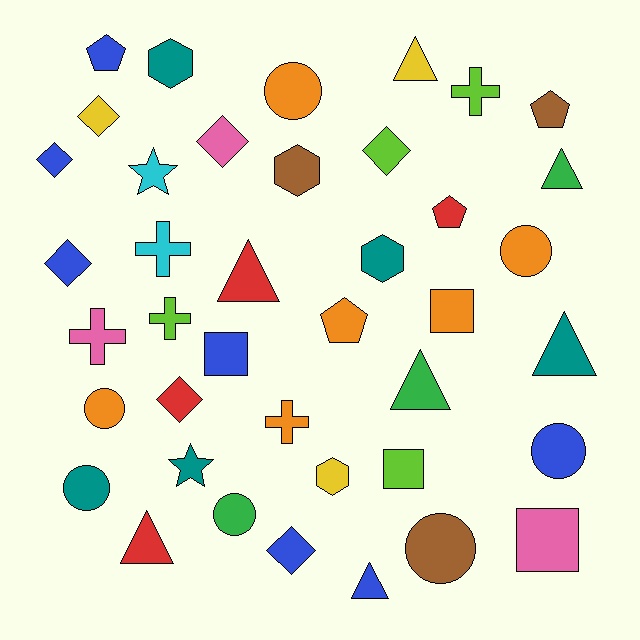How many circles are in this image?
There are 7 circles.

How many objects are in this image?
There are 40 objects.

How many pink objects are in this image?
There are 3 pink objects.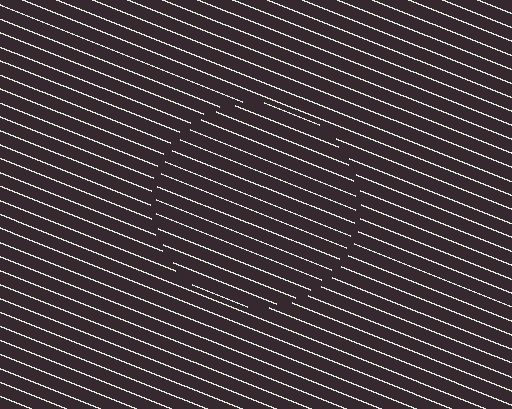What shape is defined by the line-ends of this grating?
An illusory circle. The interior of the shape contains the same grating, shifted by half a period — the contour is defined by the phase discontinuity where line-ends from the inner and outer gratings abut.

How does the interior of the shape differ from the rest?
The interior of the shape contains the same grating, shifted by half a period — the contour is defined by the phase discontinuity where line-ends from the inner and outer gratings abut.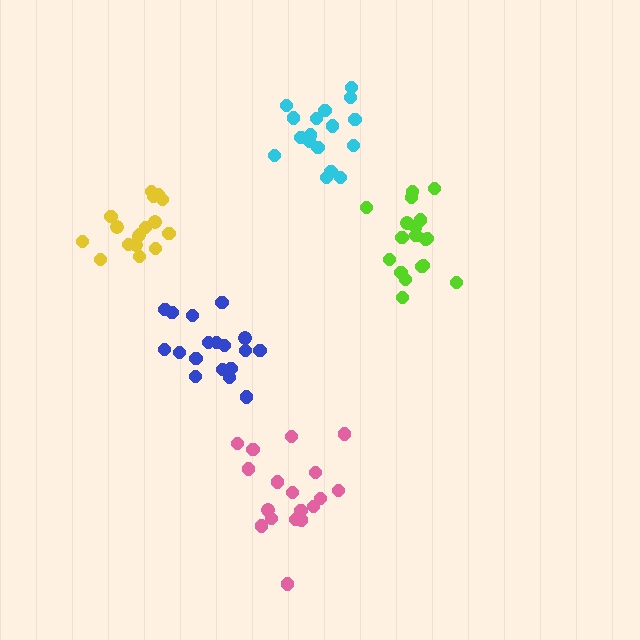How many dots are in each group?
Group 1: 17 dots, Group 2: 18 dots, Group 3: 17 dots, Group 4: 19 dots, Group 5: 18 dots (89 total).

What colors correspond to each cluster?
The clusters are colored: yellow, lime, cyan, blue, pink.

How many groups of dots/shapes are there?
There are 5 groups.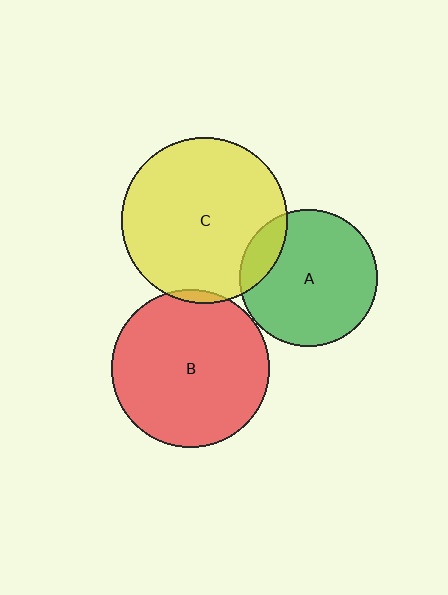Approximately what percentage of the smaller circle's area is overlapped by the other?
Approximately 15%.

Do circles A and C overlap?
Yes.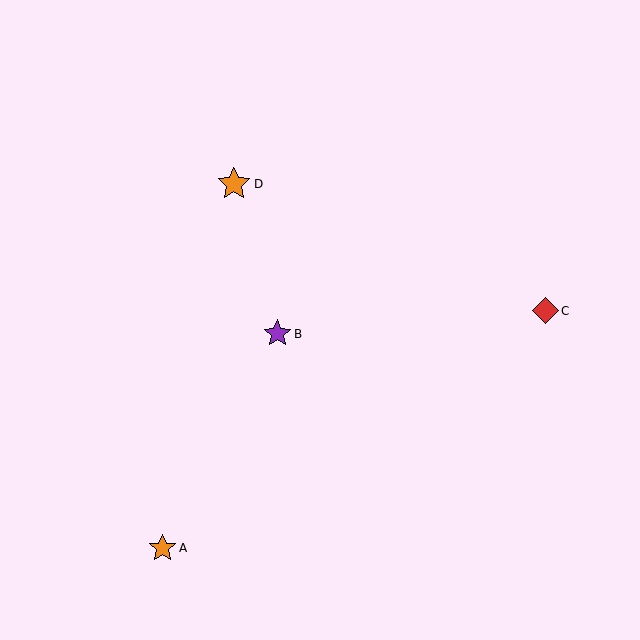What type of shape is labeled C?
Shape C is a red diamond.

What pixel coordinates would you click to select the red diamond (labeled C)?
Click at (545, 311) to select the red diamond C.